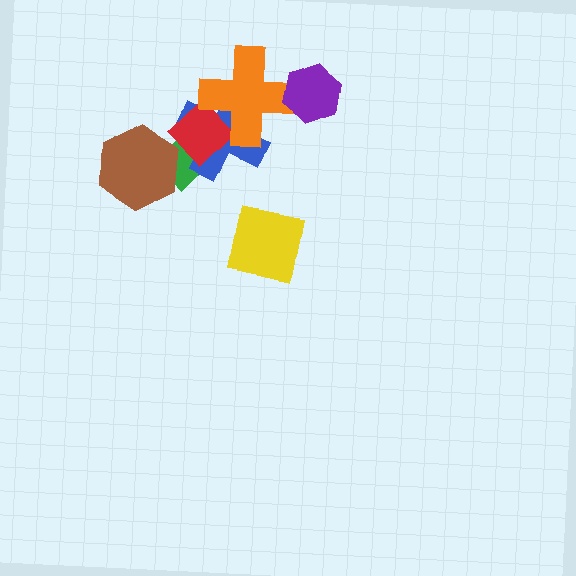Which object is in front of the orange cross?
The purple hexagon is in front of the orange cross.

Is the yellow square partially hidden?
No, no other shape covers it.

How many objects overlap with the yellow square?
0 objects overlap with the yellow square.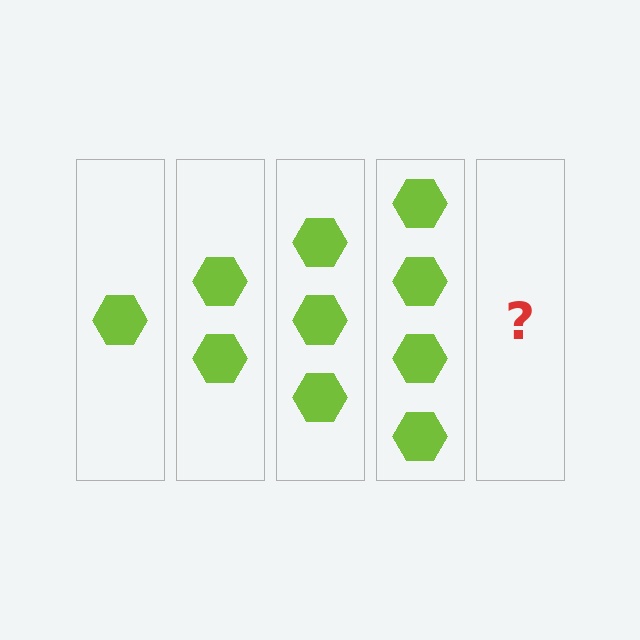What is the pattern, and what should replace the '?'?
The pattern is that each step adds one more hexagon. The '?' should be 5 hexagons.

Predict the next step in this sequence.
The next step is 5 hexagons.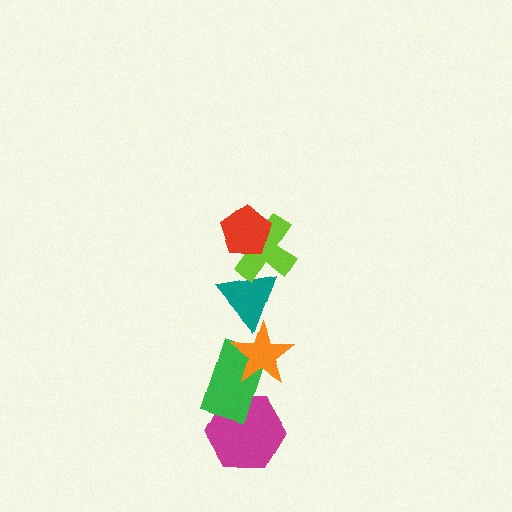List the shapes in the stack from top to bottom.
From top to bottom: the red pentagon, the lime cross, the teal triangle, the orange star, the green rectangle, the magenta hexagon.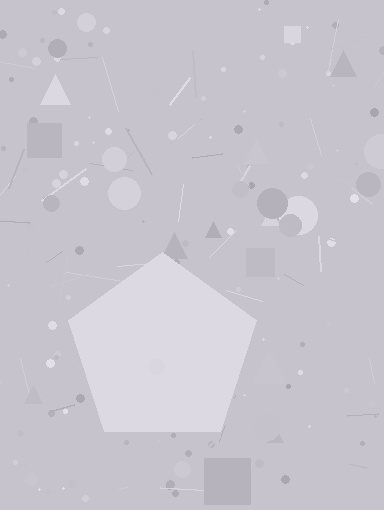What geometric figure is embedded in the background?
A pentagon is embedded in the background.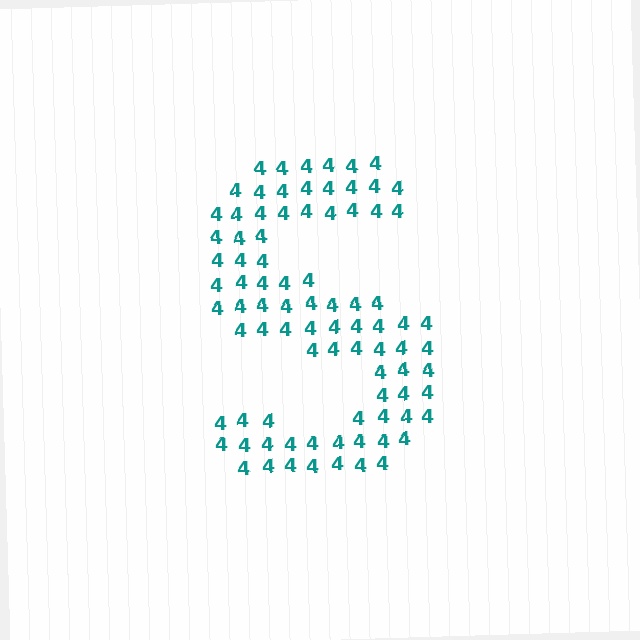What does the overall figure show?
The overall figure shows the letter S.